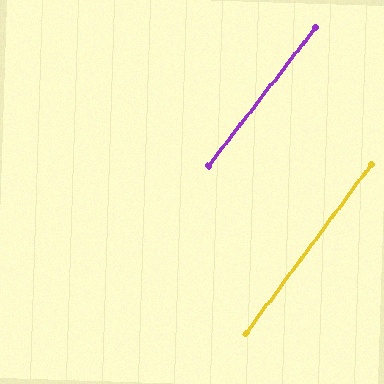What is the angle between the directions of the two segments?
Approximately 1 degree.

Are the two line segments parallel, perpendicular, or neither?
Parallel — their directions differ by only 1.2°.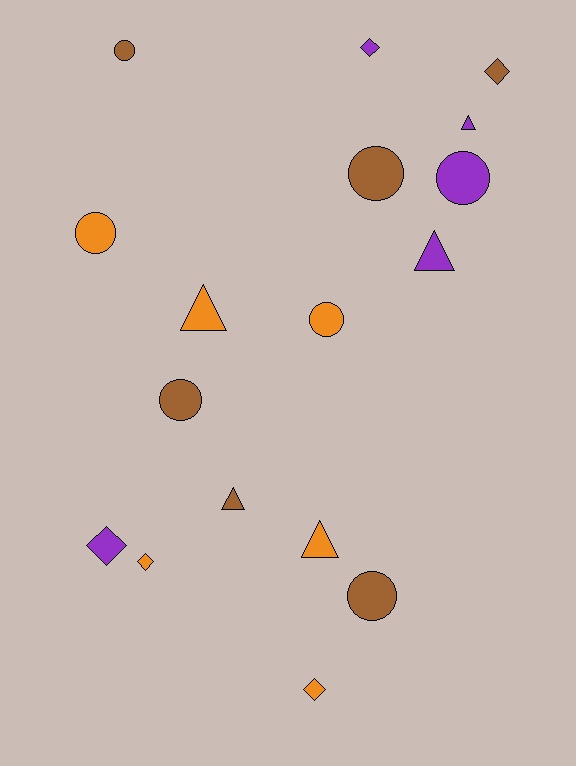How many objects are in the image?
There are 17 objects.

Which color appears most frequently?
Brown, with 6 objects.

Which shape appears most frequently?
Circle, with 7 objects.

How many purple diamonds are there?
There are 2 purple diamonds.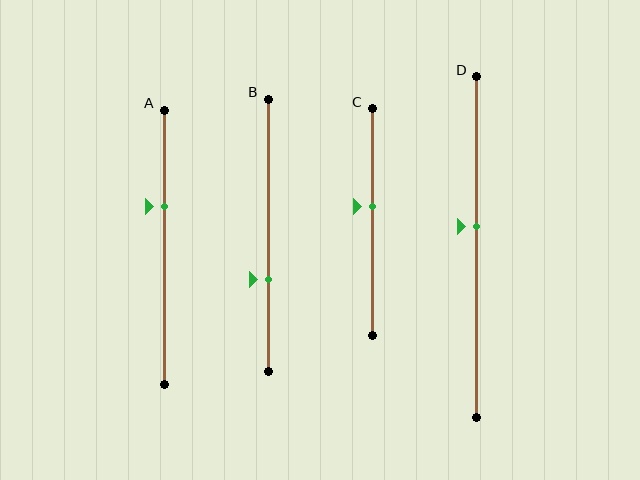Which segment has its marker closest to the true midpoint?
Segment D has its marker closest to the true midpoint.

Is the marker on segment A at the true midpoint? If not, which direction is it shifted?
No, the marker on segment A is shifted upward by about 15% of the segment length.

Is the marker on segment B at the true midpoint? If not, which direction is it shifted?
No, the marker on segment B is shifted downward by about 16% of the segment length.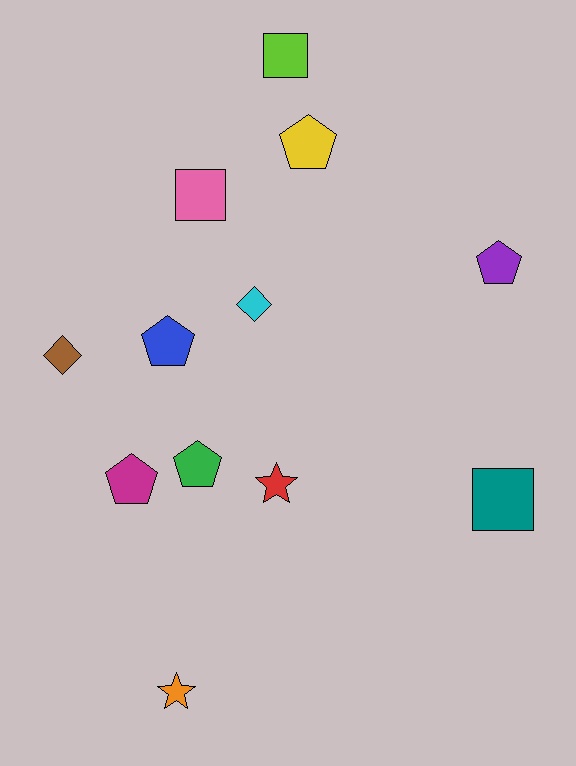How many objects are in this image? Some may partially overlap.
There are 12 objects.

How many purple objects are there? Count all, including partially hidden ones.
There is 1 purple object.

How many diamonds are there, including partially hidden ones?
There are 2 diamonds.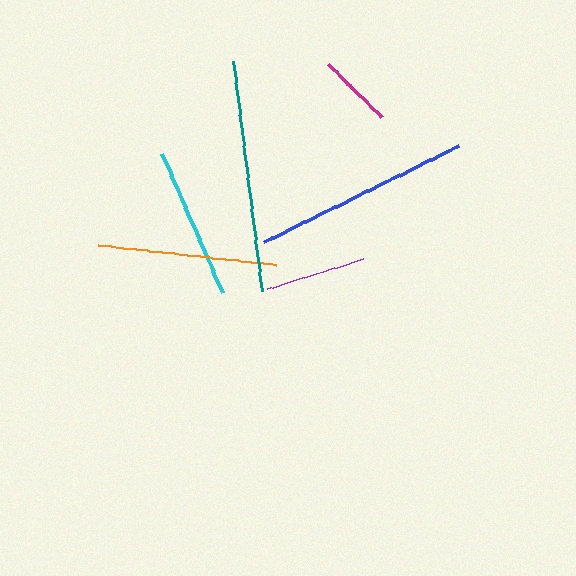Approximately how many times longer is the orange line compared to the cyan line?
The orange line is approximately 1.2 times the length of the cyan line.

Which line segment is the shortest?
The magenta line is the shortest at approximately 74 pixels.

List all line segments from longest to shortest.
From longest to shortest: teal, blue, orange, cyan, purple, magenta.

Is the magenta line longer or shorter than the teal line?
The teal line is longer than the magenta line.